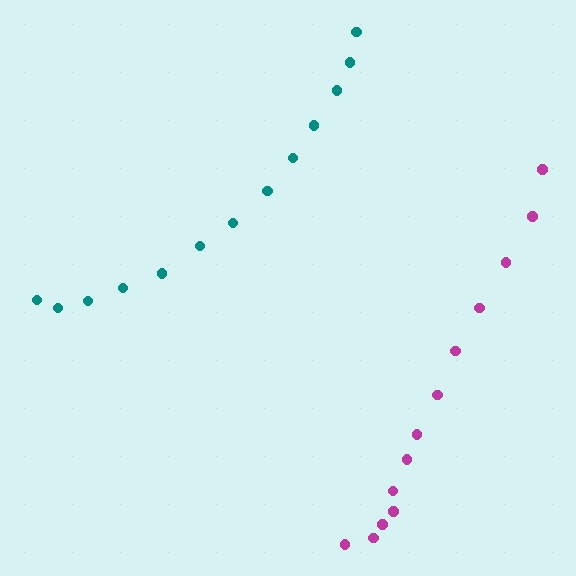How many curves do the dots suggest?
There are 2 distinct paths.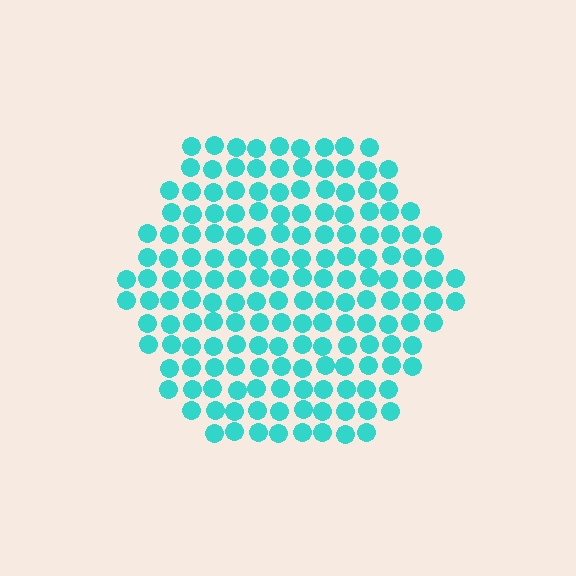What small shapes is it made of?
It is made of small circles.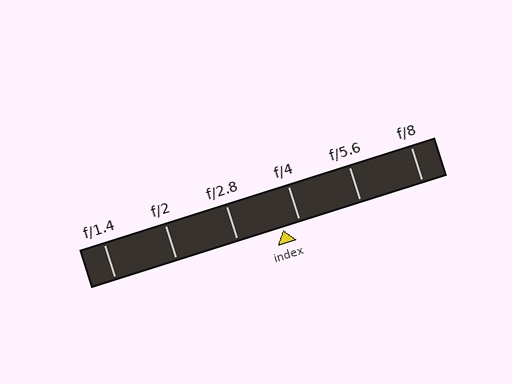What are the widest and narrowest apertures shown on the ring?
The widest aperture shown is f/1.4 and the narrowest is f/8.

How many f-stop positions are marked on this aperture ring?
There are 6 f-stop positions marked.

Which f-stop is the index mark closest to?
The index mark is closest to f/4.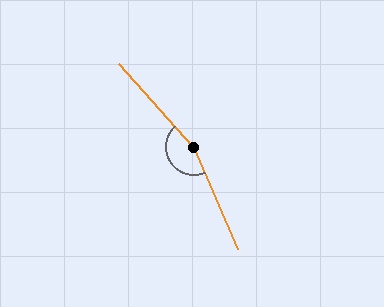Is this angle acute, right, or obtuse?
It is obtuse.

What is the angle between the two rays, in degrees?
Approximately 161 degrees.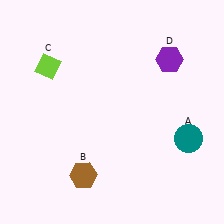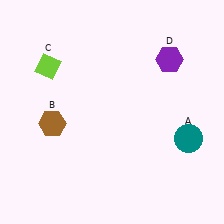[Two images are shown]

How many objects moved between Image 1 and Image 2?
1 object moved between the two images.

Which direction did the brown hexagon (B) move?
The brown hexagon (B) moved up.